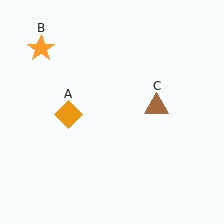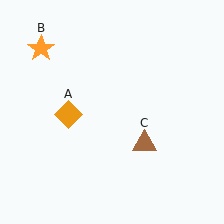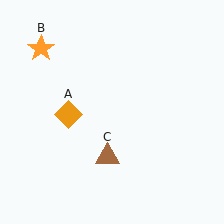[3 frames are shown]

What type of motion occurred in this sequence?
The brown triangle (object C) rotated clockwise around the center of the scene.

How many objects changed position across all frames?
1 object changed position: brown triangle (object C).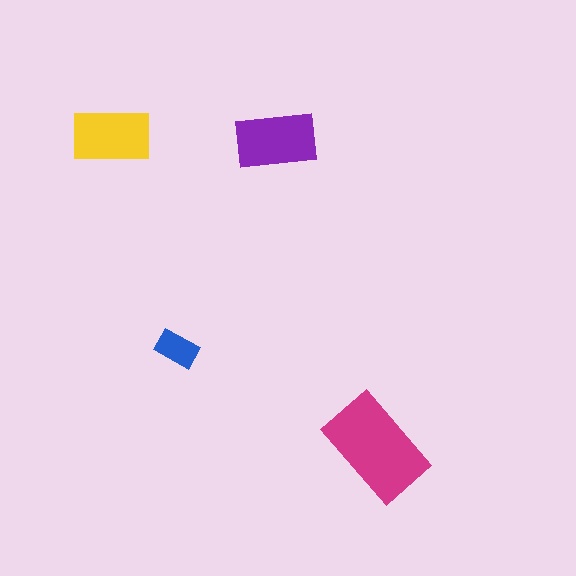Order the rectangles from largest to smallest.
the magenta one, the purple one, the yellow one, the blue one.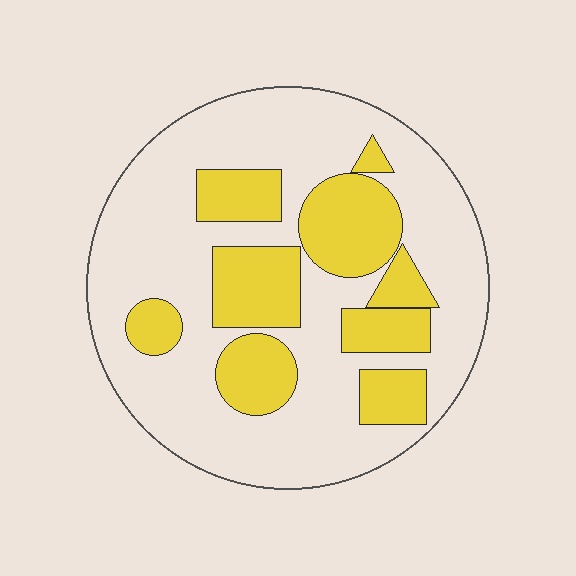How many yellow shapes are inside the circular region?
9.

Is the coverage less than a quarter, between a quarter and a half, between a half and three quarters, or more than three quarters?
Between a quarter and a half.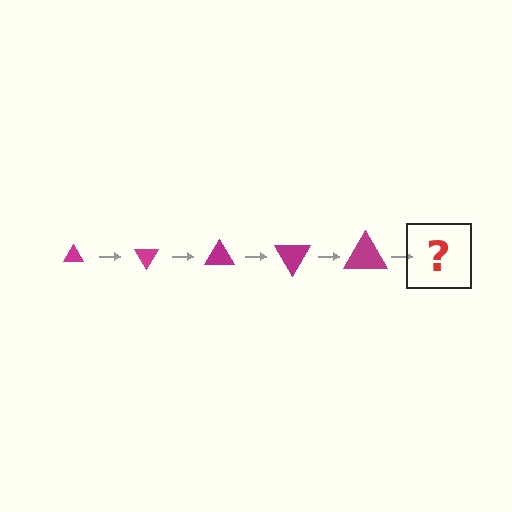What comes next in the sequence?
The next element should be a triangle, larger than the previous one and rotated 300 degrees from the start.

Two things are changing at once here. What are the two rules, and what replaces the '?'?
The two rules are that the triangle grows larger each step and it rotates 60 degrees each step. The '?' should be a triangle, larger than the previous one and rotated 300 degrees from the start.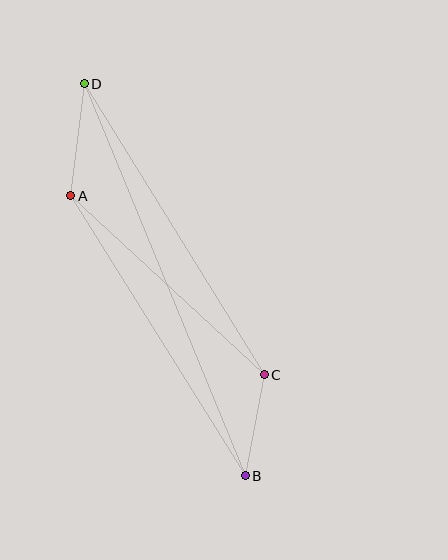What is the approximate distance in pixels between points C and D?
The distance between C and D is approximately 342 pixels.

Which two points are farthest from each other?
Points B and D are farthest from each other.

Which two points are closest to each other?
Points B and C are closest to each other.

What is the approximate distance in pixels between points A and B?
The distance between A and B is approximately 330 pixels.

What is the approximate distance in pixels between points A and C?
The distance between A and C is approximately 263 pixels.